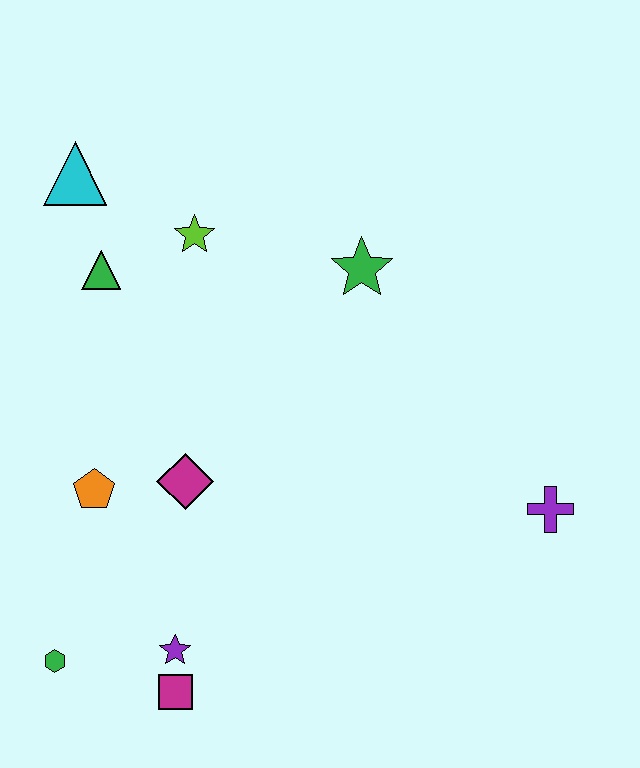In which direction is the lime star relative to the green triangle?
The lime star is to the right of the green triangle.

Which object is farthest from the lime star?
The magenta square is farthest from the lime star.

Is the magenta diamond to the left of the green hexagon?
No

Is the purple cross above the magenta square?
Yes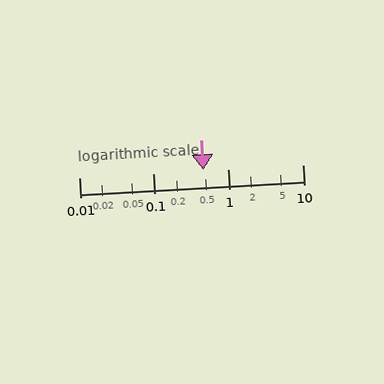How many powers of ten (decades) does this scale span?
The scale spans 3 decades, from 0.01 to 10.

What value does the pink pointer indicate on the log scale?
The pointer indicates approximately 0.47.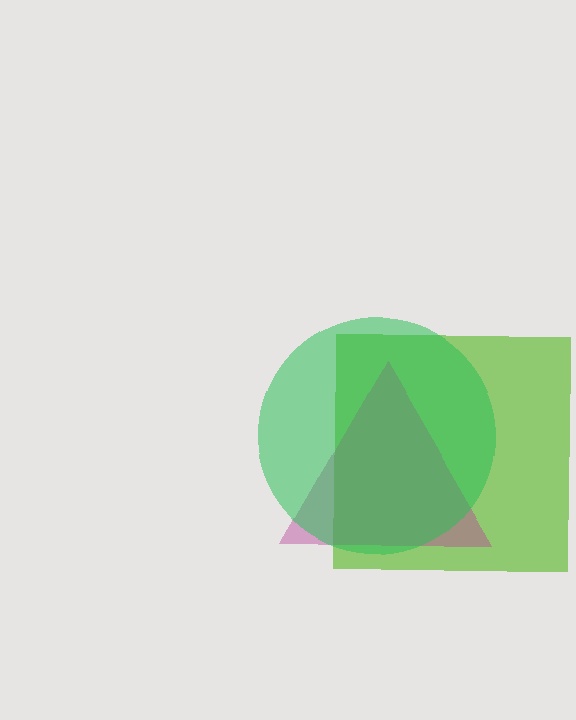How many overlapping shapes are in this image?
There are 3 overlapping shapes in the image.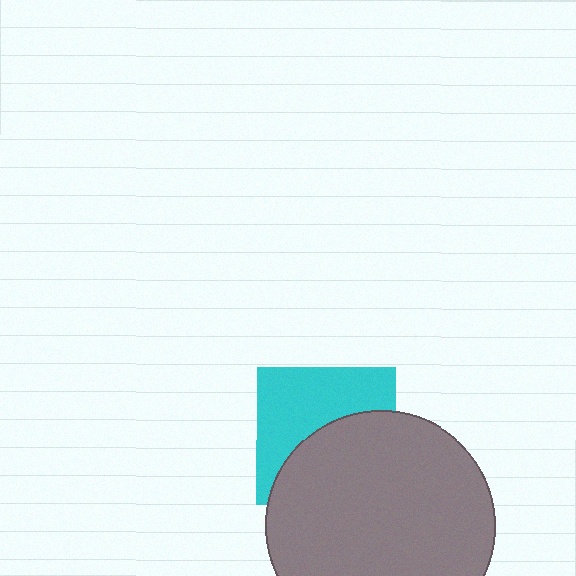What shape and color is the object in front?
The object in front is a gray circle.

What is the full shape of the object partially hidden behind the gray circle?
The partially hidden object is a cyan square.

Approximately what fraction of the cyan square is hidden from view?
Roughly 50% of the cyan square is hidden behind the gray circle.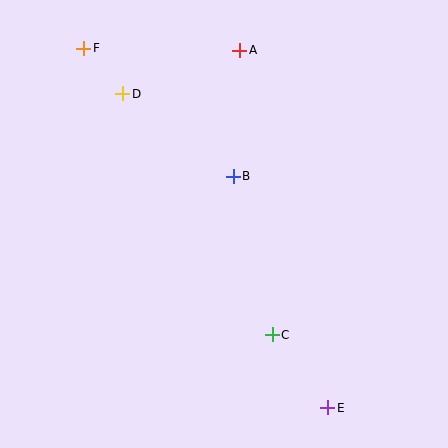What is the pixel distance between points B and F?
The distance between B and F is 197 pixels.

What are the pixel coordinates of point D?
Point D is at (122, 94).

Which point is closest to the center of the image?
Point B at (233, 176) is closest to the center.